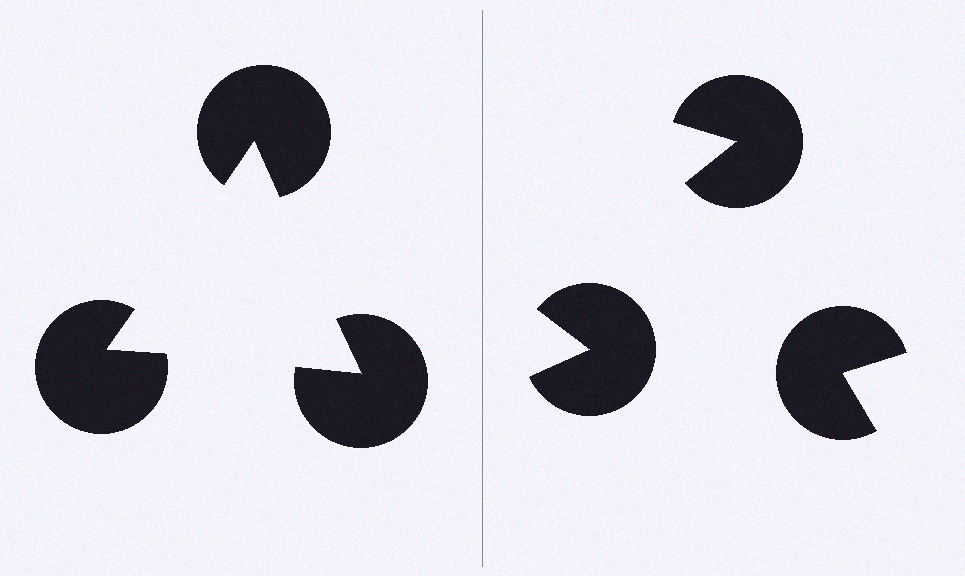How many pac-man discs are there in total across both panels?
6 — 3 on each side.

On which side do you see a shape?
An illusory triangle appears on the left side. On the right side the wedge cuts are rotated, so no coherent shape forms.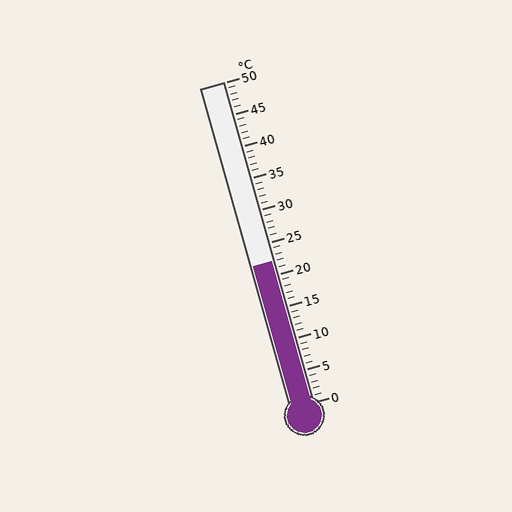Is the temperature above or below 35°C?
The temperature is below 35°C.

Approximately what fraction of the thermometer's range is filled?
The thermometer is filled to approximately 45% of its range.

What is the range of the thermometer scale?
The thermometer scale ranges from 0°C to 50°C.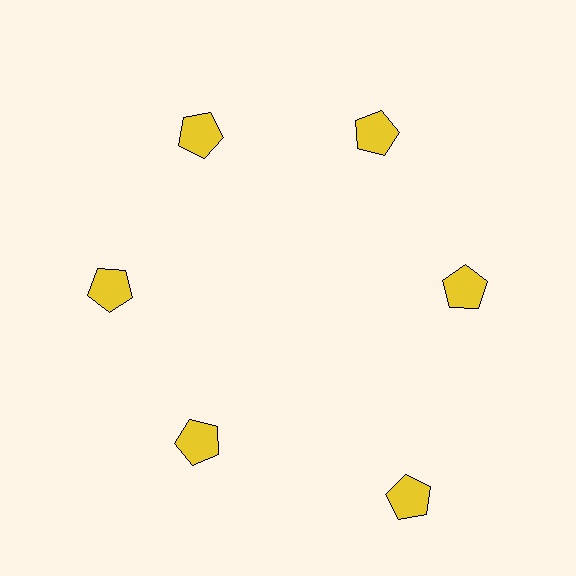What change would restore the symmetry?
The symmetry would be restored by moving it inward, back onto the ring so that all 6 pentagons sit at equal angles and equal distance from the center.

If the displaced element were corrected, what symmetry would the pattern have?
It would have 6-fold rotational symmetry — the pattern would map onto itself every 60 degrees.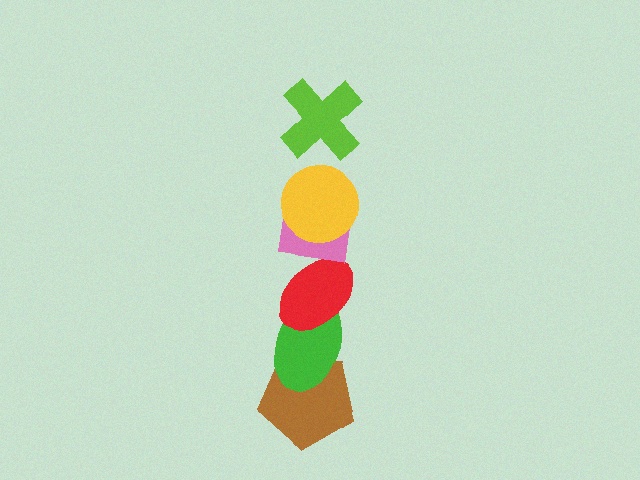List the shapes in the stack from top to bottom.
From top to bottom: the lime cross, the yellow circle, the pink square, the red ellipse, the green ellipse, the brown pentagon.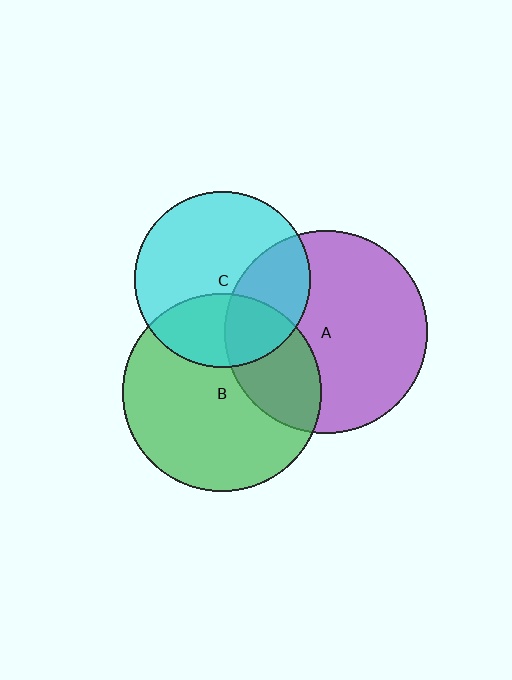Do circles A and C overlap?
Yes.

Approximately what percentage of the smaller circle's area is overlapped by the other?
Approximately 30%.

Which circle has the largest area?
Circle A (purple).